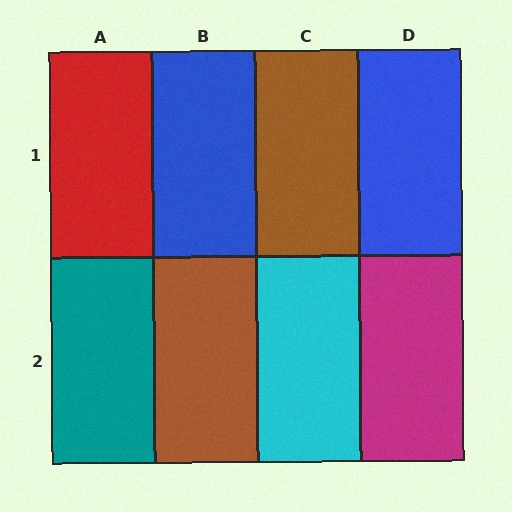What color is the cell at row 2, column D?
Magenta.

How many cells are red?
1 cell is red.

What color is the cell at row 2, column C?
Cyan.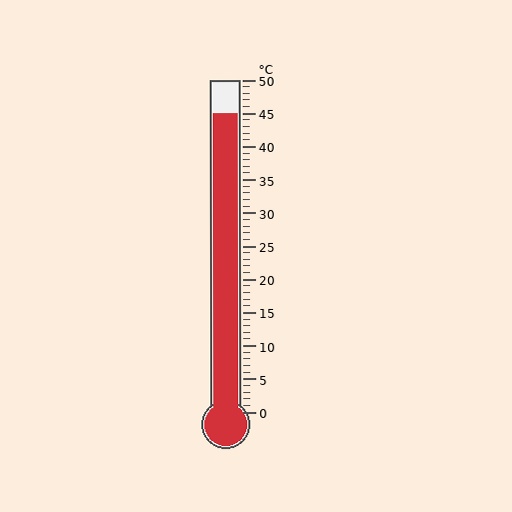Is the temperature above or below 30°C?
The temperature is above 30°C.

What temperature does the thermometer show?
The thermometer shows approximately 45°C.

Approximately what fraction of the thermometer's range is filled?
The thermometer is filled to approximately 90% of its range.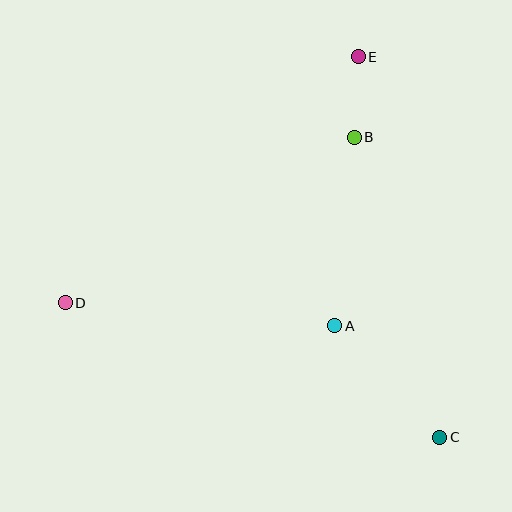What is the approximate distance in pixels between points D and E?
The distance between D and E is approximately 383 pixels.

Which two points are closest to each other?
Points B and E are closest to each other.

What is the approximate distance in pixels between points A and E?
The distance between A and E is approximately 270 pixels.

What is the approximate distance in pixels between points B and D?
The distance between B and D is approximately 333 pixels.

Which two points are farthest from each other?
Points C and D are farthest from each other.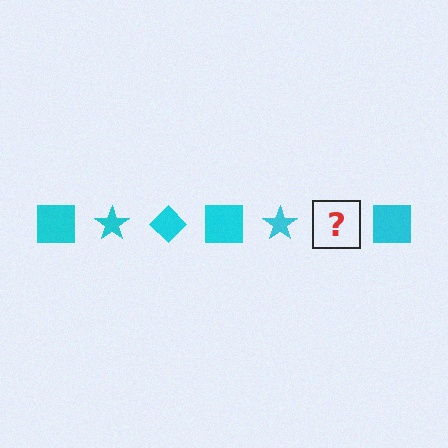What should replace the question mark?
The question mark should be replaced with a cyan diamond.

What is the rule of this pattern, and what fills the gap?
The rule is that the pattern cycles through square, star, diamond shapes in cyan. The gap should be filled with a cyan diamond.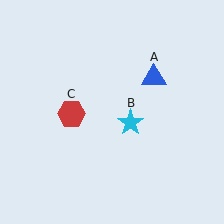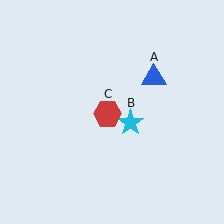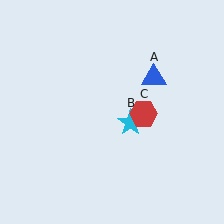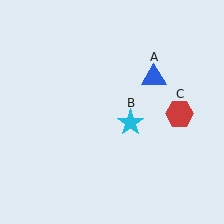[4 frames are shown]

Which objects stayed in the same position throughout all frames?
Blue triangle (object A) and cyan star (object B) remained stationary.